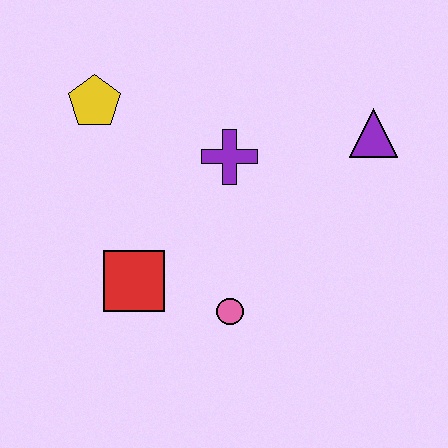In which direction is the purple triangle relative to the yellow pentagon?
The purple triangle is to the right of the yellow pentagon.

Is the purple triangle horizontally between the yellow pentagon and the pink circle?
No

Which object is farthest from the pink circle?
The yellow pentagon is farthest from the pink circle.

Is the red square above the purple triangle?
No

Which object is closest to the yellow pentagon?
The purple cross is closest to the yellow pentagon.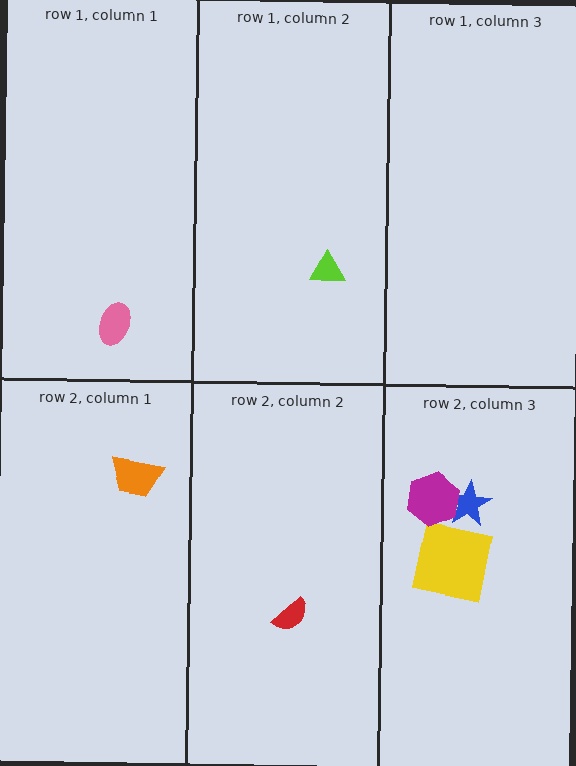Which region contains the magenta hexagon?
The row 2, column 3 region.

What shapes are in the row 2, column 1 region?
The orange trapezoid.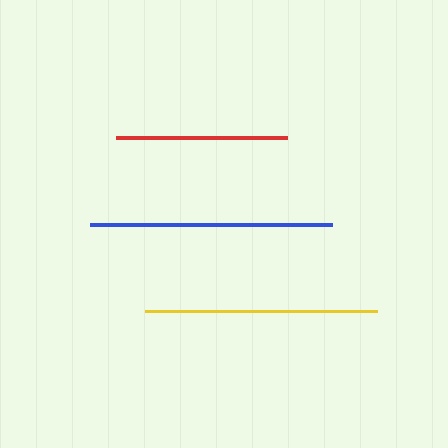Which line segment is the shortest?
The red line is the shortest at approximately 172 pixels.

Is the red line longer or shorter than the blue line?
The blue line is longer than the red line.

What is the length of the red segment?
The red segment is approximately 172 pixels long.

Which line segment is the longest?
The blue line is the longest at approximately 243 pixels.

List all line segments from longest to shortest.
From longest to shortest: blue, yellow, red.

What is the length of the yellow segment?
The yellow segment is approximately 232 pixels long.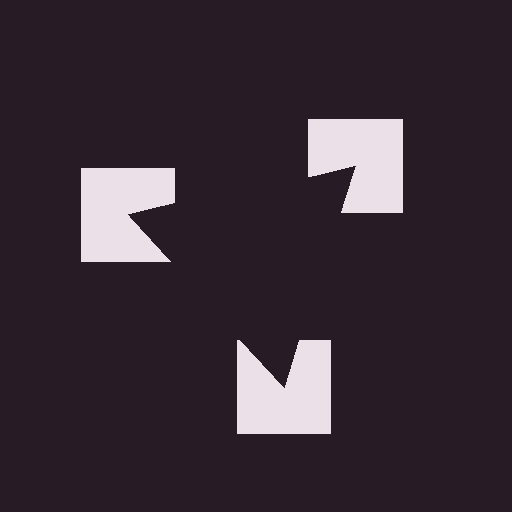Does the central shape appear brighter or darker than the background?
It typically appears slightly darker than the background, even though no actual brightness change is drawn.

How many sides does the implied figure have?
3 sides.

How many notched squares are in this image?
There are 3 — one at each vertex of the illusory triangle.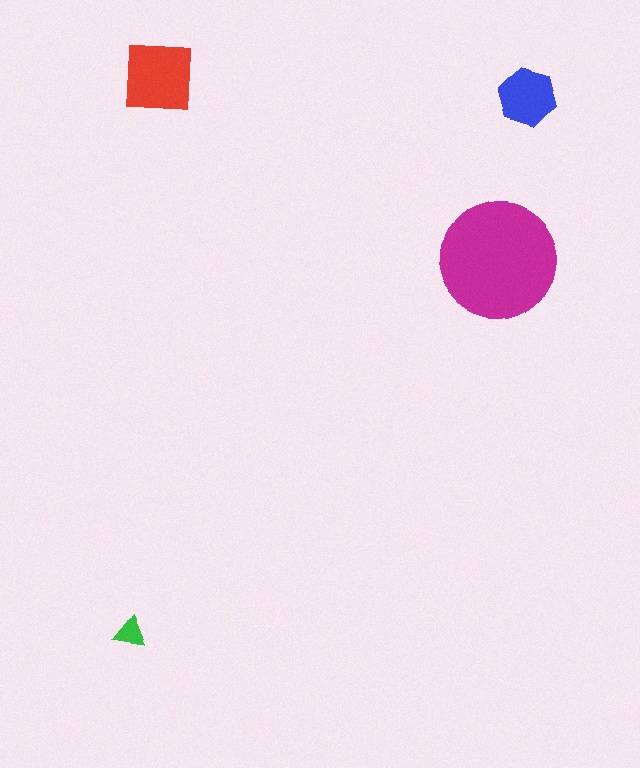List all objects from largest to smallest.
The magenta circle, the red square, the blue hexagon, the green triangle.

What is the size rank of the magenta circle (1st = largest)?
1st.